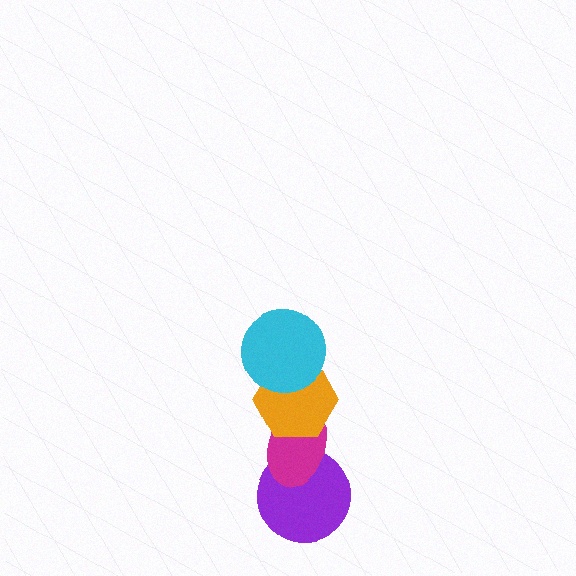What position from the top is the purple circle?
The purple circle is 4th from the top.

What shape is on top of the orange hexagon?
The cyan circle is on top of the orange hexagon.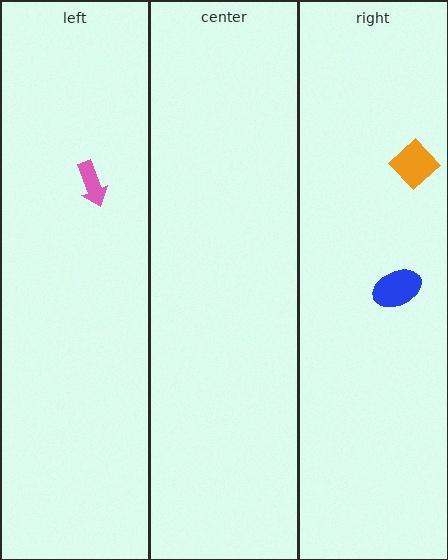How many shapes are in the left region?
1.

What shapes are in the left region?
The pink arrow.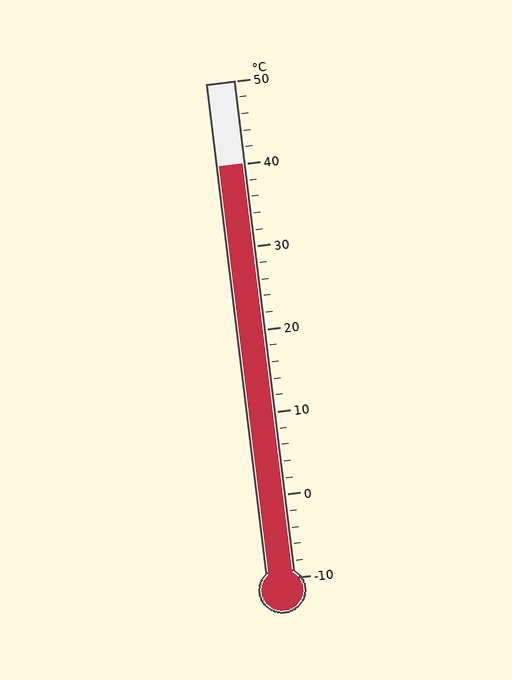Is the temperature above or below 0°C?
The temperature is above 0°C.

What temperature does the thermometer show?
The thermometer shows approximately 40°C.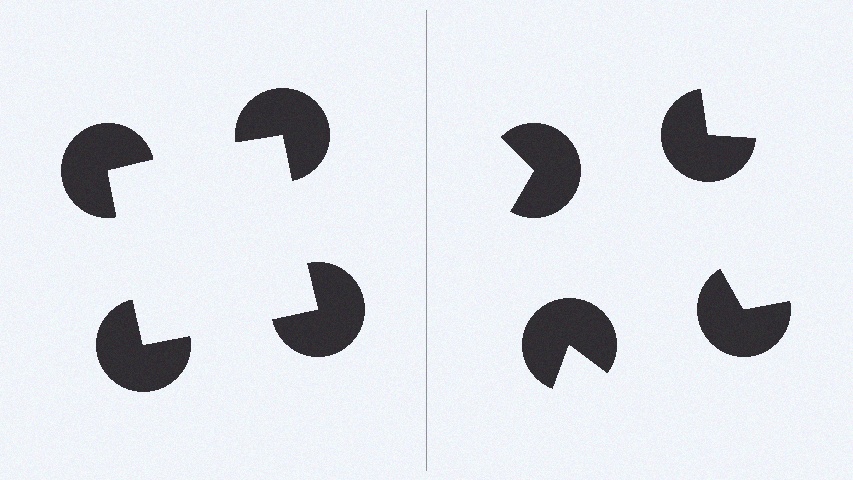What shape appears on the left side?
An illusory square.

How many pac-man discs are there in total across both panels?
8 — 4 on each side.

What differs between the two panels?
The pac-man discs are positioned identically on both sides; only the wedge orientations differ. On the left they align to a square; on the right they are misaligned.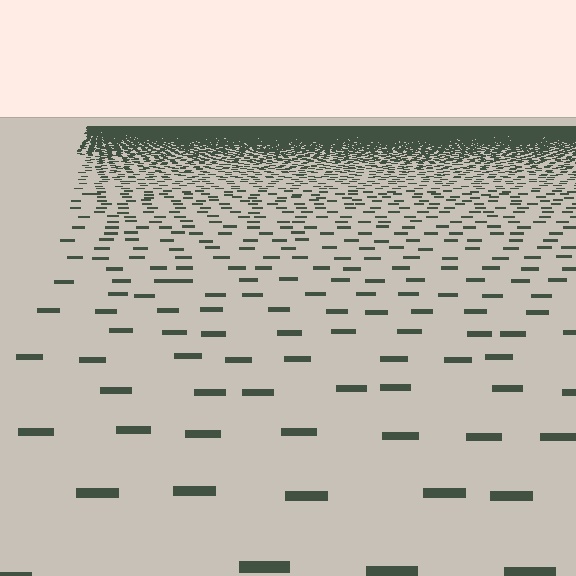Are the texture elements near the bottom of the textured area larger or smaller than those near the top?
Larger. Near the bottom, elements are closer to the viewer and appear at a bigger on-screen size.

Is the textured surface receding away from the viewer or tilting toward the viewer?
The surface is receding away from the viewer. Texture elements get smaller and denser toward the top.